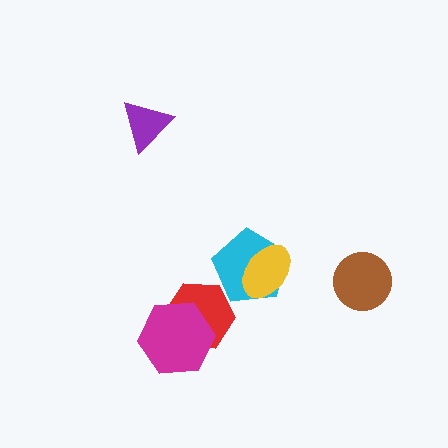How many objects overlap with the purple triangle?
0 objects overlap with the purple triangle.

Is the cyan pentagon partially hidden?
Yes, it is partially covered by another shape.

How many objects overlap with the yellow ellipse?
1 object overlaps with the yellow ellipse.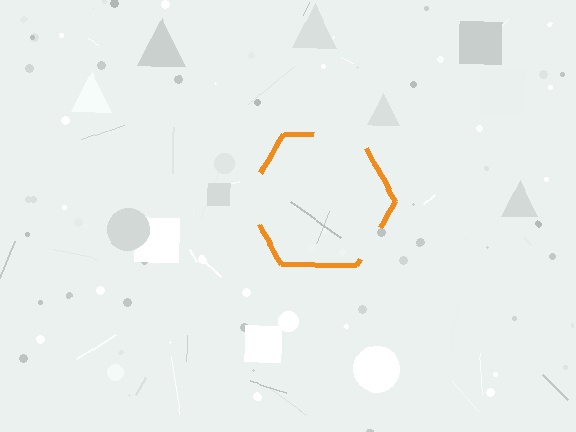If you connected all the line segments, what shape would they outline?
They would outline a hexagon.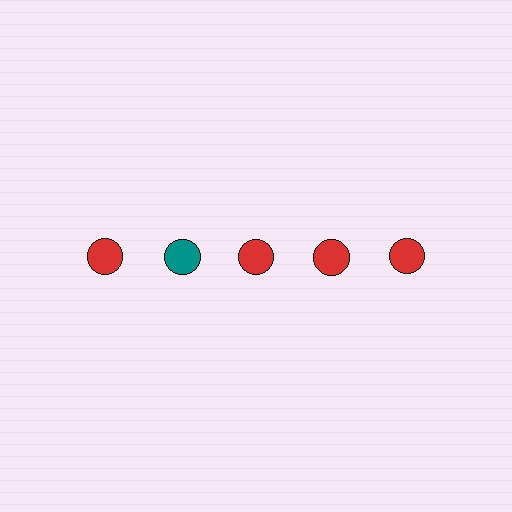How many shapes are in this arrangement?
There are 5 shapes arranged in a grid pattern.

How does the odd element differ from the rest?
It has a different color: teal instead of red.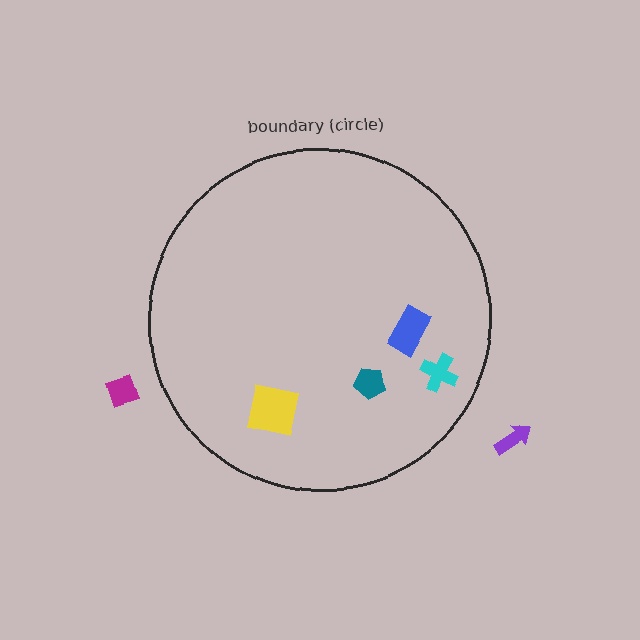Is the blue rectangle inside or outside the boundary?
Inside.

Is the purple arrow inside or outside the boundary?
Outside.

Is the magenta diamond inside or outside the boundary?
Outside.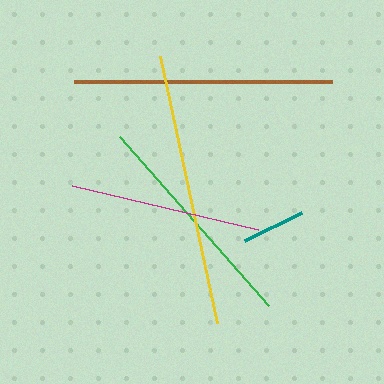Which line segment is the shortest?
The teal line is the shortest at approximately 63 pixels.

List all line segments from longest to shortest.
From longest to shortest: yellow, brown, green, magenta, teal.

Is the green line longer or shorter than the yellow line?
The yellow line is longer than the green line.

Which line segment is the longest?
The yellow line is the longest at approximately 273 pixels.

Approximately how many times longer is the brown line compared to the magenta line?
The brown line is approximately 1.3 times the length of the magenta line.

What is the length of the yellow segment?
The yellow segment is approximately 273 pixels long.